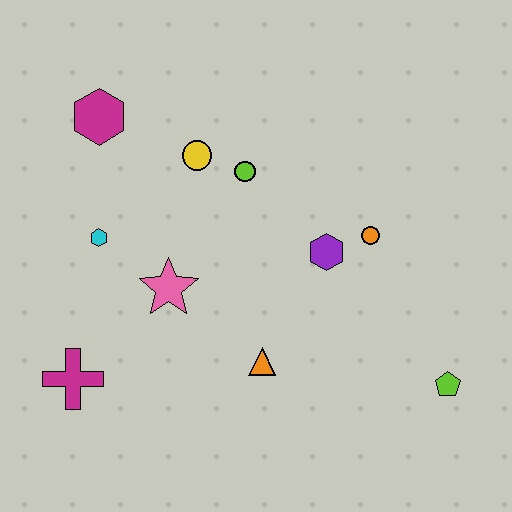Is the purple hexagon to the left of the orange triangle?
No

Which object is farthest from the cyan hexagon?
The lime pentagon is farthest from the cyan hexagon.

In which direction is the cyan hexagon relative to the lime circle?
The cyan hexagon is to the left of the lime circle.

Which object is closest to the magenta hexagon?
The yellow circle is closest to the magenta hexagon.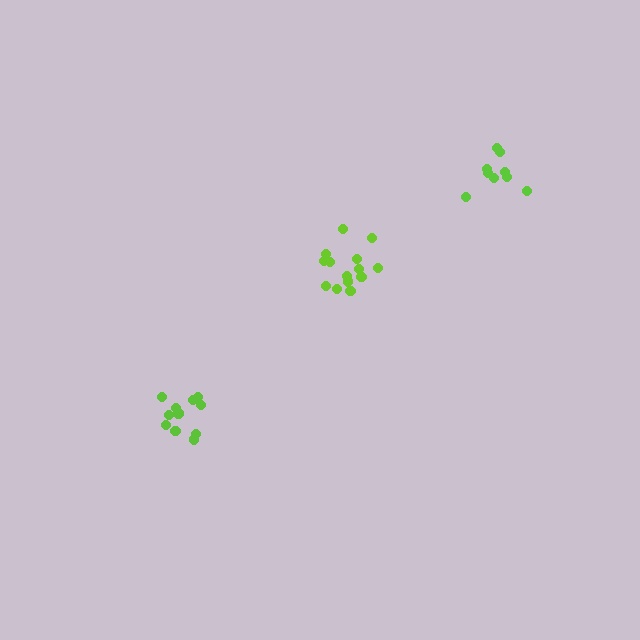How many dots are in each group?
Group 1: 14 dots, Group 2: 11 dots, Group 3: 9 dots (34 total).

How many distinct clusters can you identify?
There are 3 distinct clusters.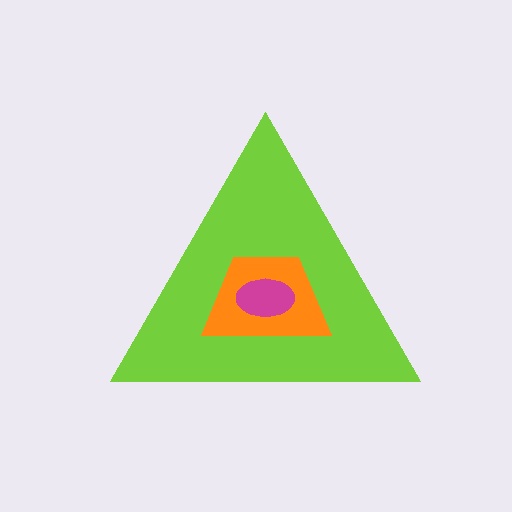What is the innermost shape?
The magenta ellipse.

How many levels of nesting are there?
3.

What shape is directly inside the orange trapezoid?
The magenta ellipse.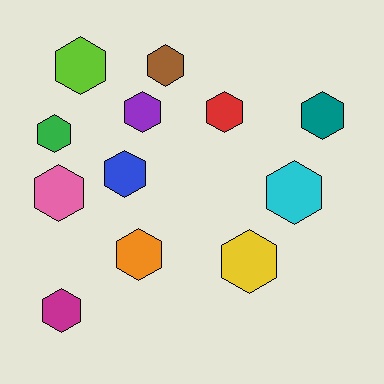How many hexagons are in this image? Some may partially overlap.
There are 12 hexagons.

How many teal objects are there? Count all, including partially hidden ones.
There is 1 teal object.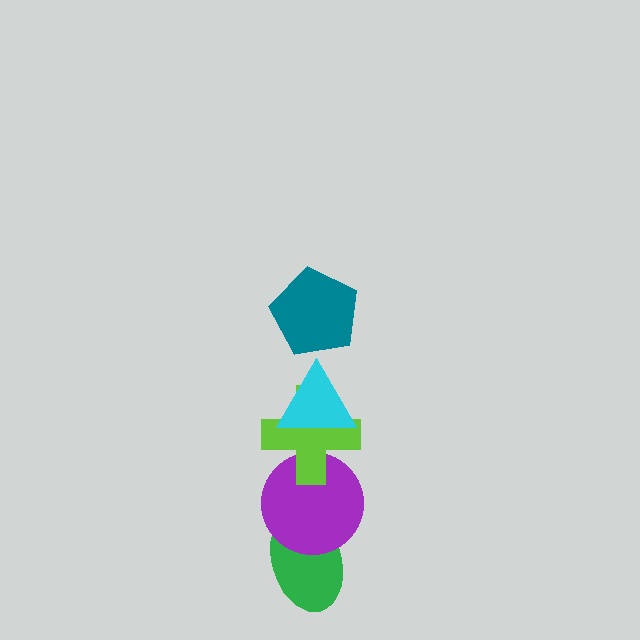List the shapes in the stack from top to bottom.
From top to bottom: the teal pentagon, the cyan triangle, the lime cross, the purple circle, the green ellipse.